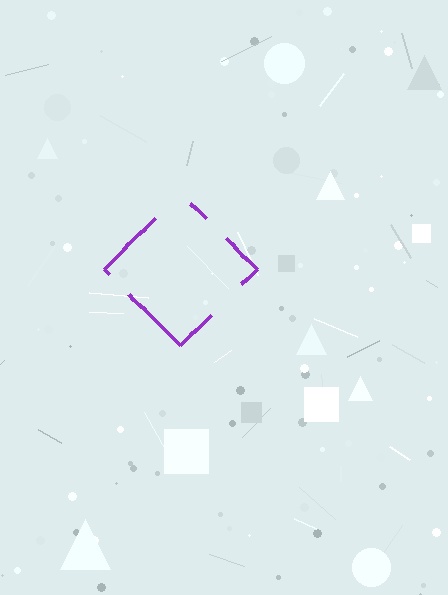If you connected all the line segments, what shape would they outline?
They would outline a diamond.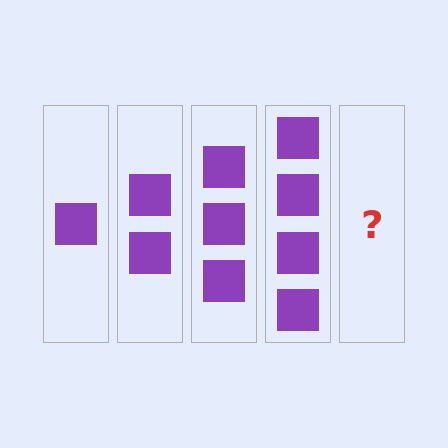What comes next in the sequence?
The next element should be 5 squares.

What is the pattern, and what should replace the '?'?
The pattern is that each step adds one more square. The '?' should be 5 squares.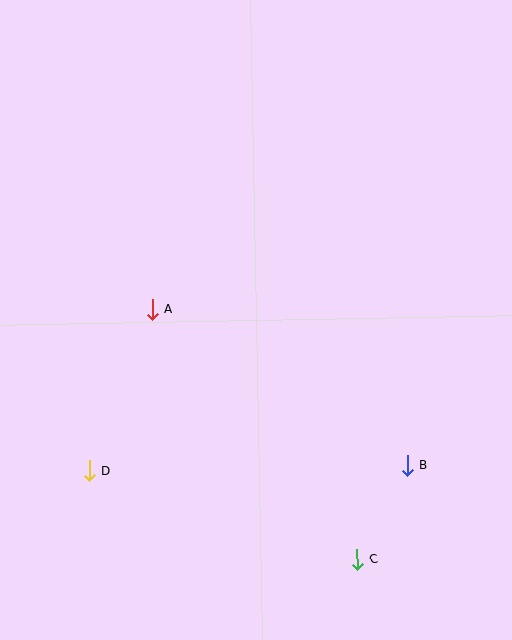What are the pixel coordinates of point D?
Point D is at (89, 471).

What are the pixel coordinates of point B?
Point B is at (407, 465).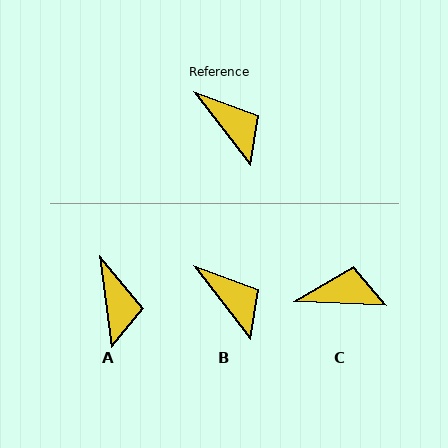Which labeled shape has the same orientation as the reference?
B.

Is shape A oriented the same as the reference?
No, it is off by about 31 degrees.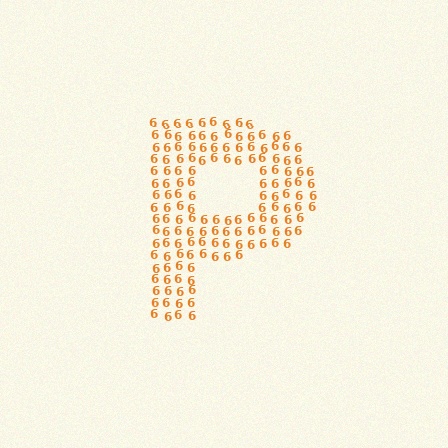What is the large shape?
The large shape is the letter P.